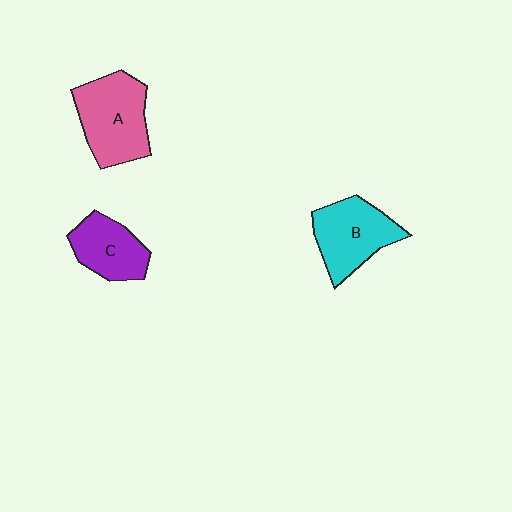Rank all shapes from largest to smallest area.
From largest to smallest: A (pink), B (cyan), C (purple).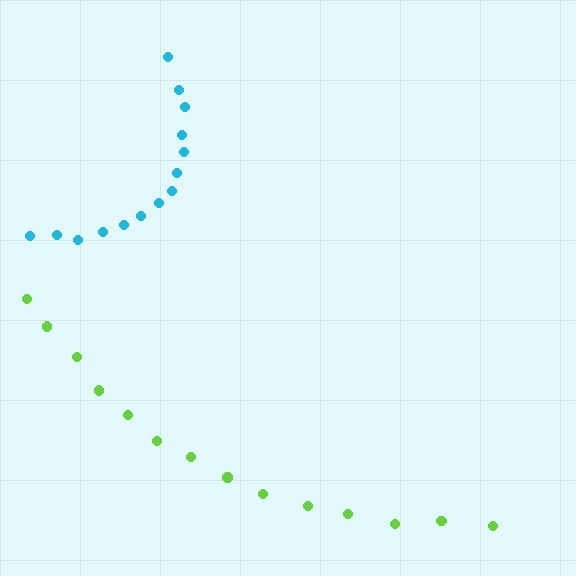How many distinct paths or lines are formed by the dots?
There are 2 distinct paths.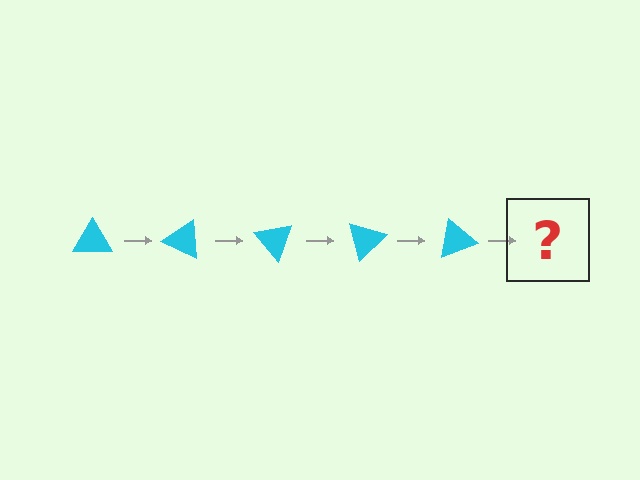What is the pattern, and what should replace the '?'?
The pattern is that the triangle rotates 25 degrees each step. The '?' should be a cyan triangle rotated 125 degrees.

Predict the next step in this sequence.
The next step is a cyan triangle rotated 125 degrees.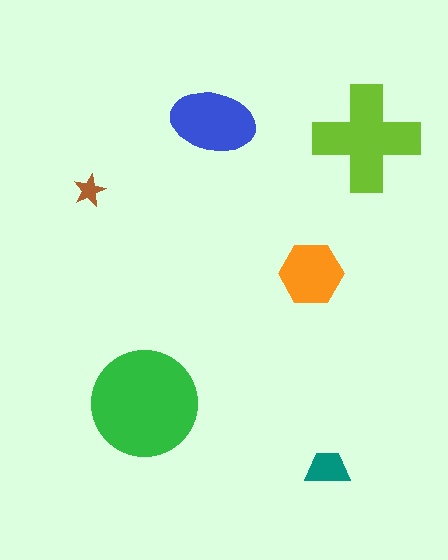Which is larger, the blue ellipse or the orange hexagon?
The blue ellipse.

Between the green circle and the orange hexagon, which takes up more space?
The green circle.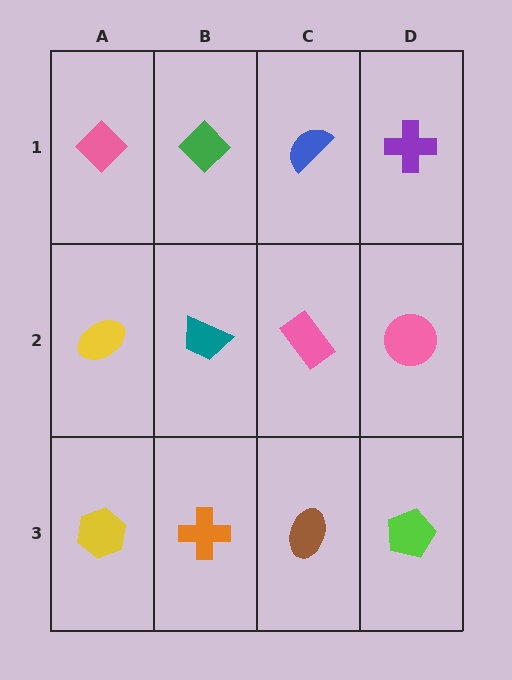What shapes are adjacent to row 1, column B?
A teal trapezoid (row 2, column B), a pink diamond (row 1, column A), a blue semicircle (row 1, column C).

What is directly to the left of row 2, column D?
A pink rectangle.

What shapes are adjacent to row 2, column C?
A blue semicircle (row 1, column C), a brown ellipse (row 3, column C), a teal trapezoid (row 2, column B), a pink circle (row 2, column D).